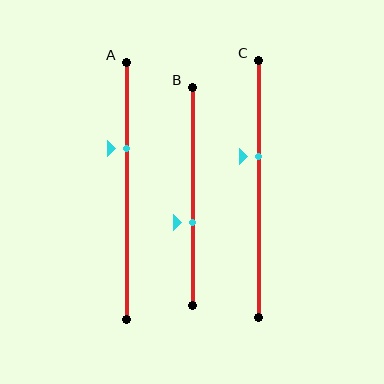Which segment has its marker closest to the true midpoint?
Segment B has its marker closest to the true midpoint.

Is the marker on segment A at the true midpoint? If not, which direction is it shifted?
No, the marker on segment A is shifted upward by about 17% of the segment length.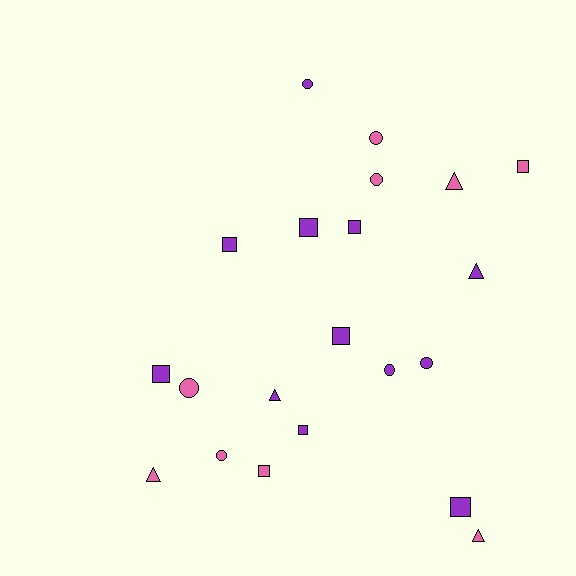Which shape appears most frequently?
Square, with 9 objects.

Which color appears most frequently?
Purple, with 12 objects.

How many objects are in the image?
There are 21 objects.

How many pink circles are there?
There are 4 pink circles.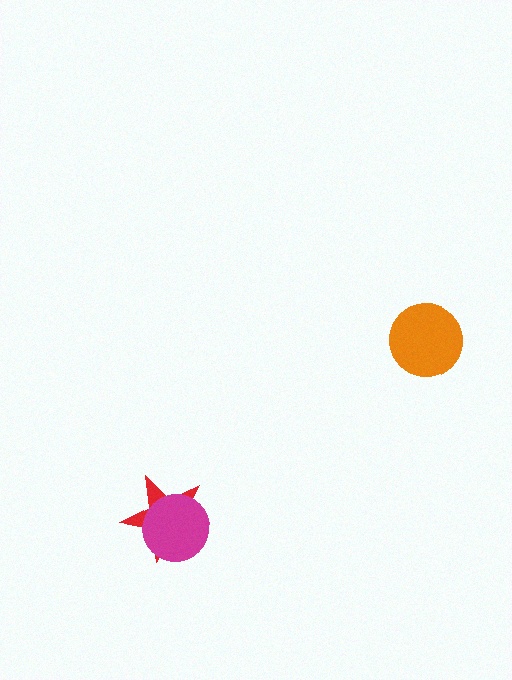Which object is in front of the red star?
The magenta circle is in front of the red star.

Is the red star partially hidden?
Yes, it is partially covered by another shape.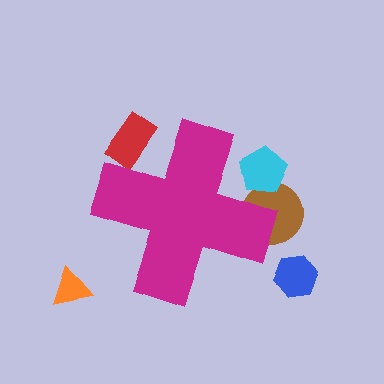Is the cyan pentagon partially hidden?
Yes, the cyan pentagon is partially hidden behind the magenta cross.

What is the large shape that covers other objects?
A magenta cross.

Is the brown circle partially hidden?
Yes, the brown circle is partially hidden behind the magenta cross.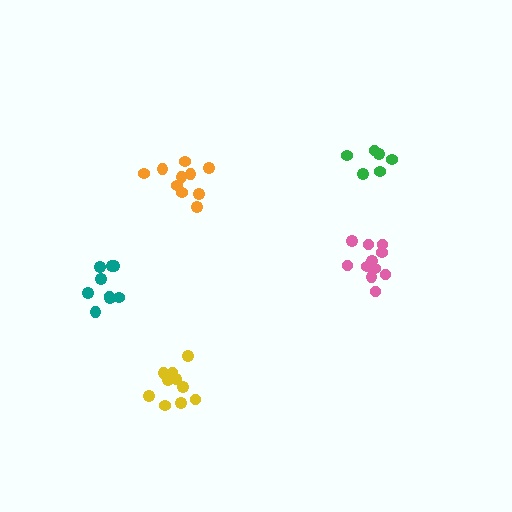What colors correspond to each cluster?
The clusters are colored: green, yellow, pink, teal, orange.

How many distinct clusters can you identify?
There are 5 distinct clusters.